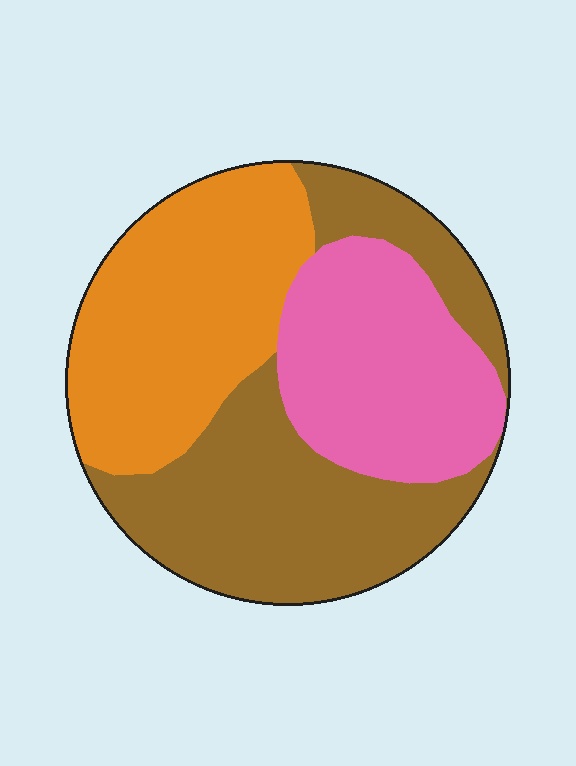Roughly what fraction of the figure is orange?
Orange takes up about one third (1/3) of the figure.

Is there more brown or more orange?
Brown.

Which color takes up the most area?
Brown, at roughly 40%.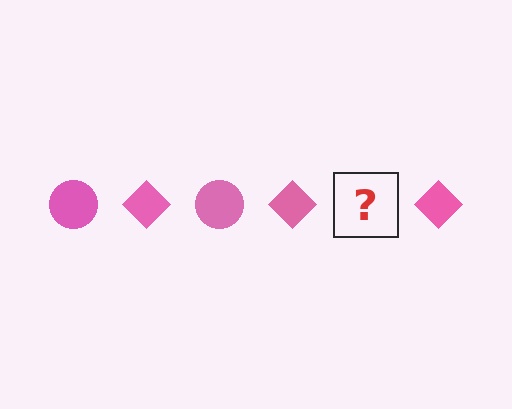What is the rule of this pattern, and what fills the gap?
The rule is that the pattern cycles through circle, diamond shapes in pink. The gap should be filled with a pink circle.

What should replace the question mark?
The question mark should be replaced with a pink circle.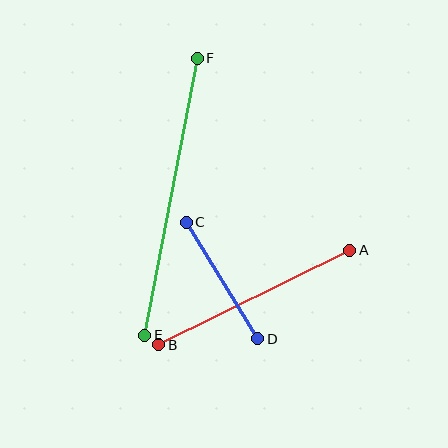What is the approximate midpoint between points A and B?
The midpoint is at approximately (254, 298) pixels.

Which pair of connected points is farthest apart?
Points E and F are farthest apart.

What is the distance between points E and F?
The distance is approximately 282 pixels.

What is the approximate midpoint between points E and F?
The midpoint is at approximately (171, 197) pixels.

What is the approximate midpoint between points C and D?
The midpoint is at approximately (222, 280) pixels.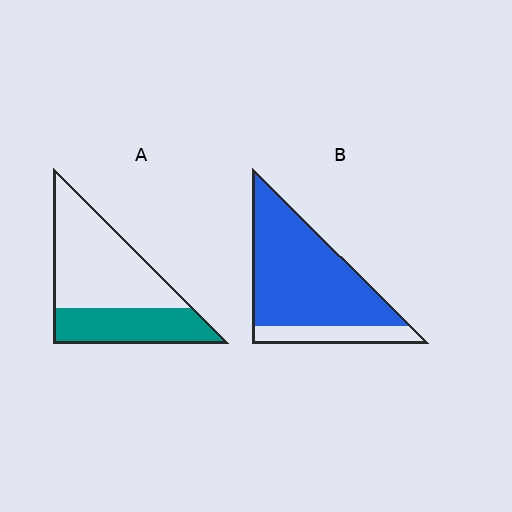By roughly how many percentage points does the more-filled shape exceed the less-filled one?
By roughly 45 percentage points (B over A).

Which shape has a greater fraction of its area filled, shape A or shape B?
Shape B.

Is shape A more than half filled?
No.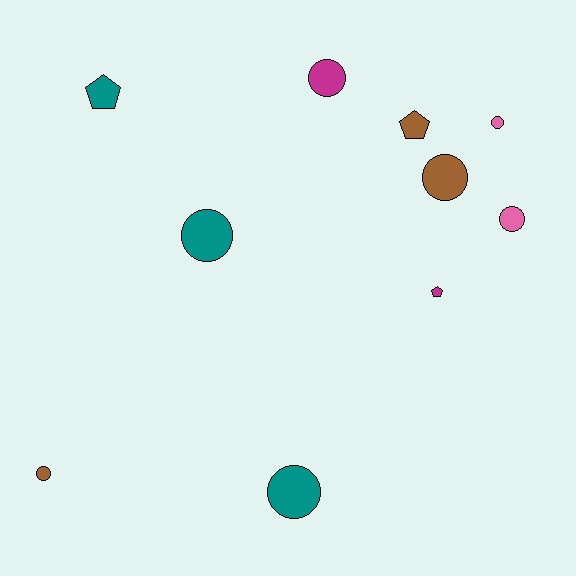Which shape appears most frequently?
Circle, with 7 objects.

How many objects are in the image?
There are 10 objects.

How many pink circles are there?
There are 2 pink circles.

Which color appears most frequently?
Teal, with 3 objects.